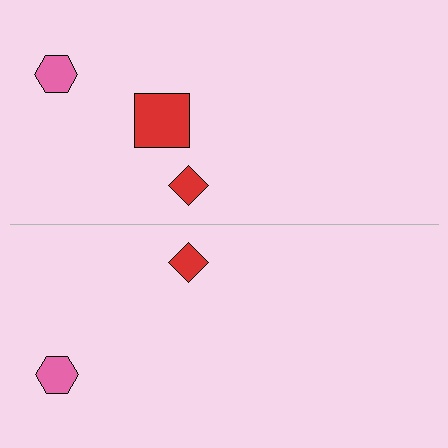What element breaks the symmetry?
A red square is missing from the bottom side.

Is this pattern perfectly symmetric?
No, the pattern is not perfectly symmetric. A red square is missing from the bottom side.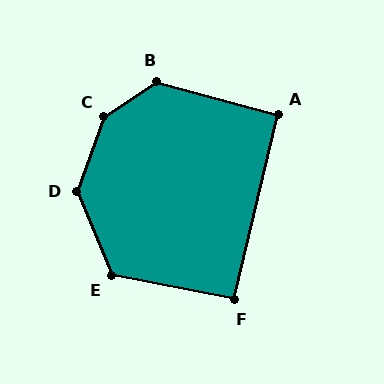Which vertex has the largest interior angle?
C, at approximately 144 degrees.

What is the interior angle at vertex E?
Approximately 124 degrees (obtuse).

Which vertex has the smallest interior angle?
A, at approximately 92 degrees.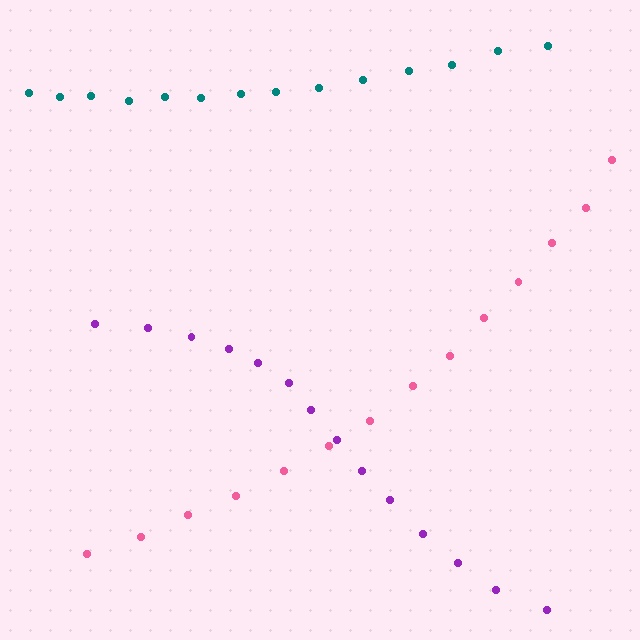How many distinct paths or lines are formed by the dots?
There are 3 distinct paths.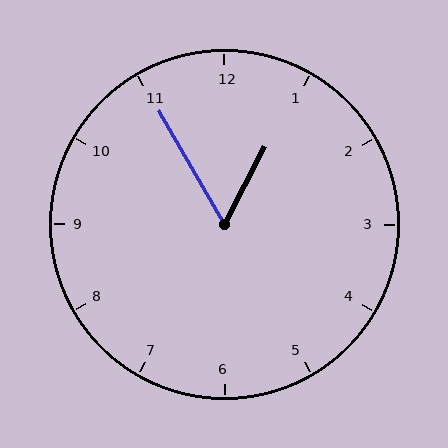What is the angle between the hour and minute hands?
Approximately 58 degrees.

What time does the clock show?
12:55.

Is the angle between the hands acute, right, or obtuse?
It is acute.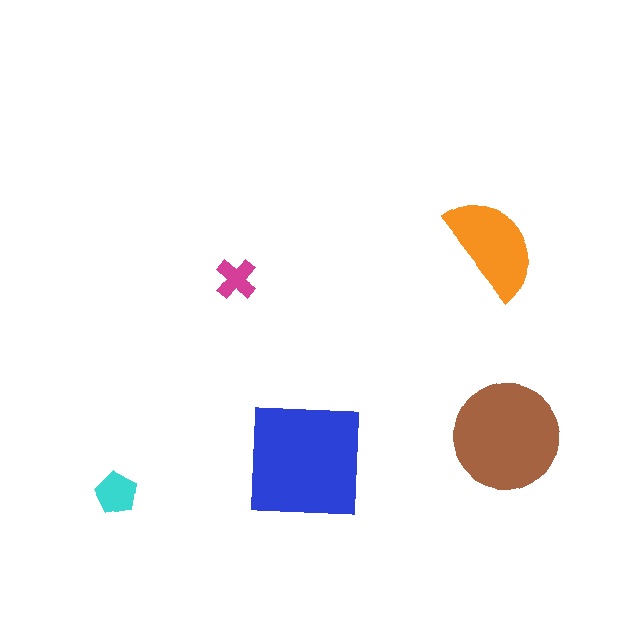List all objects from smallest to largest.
The magenta cross, the cyan pentagon, the orange semicircle, the brown circle, the blue square.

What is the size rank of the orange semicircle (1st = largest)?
3rd.